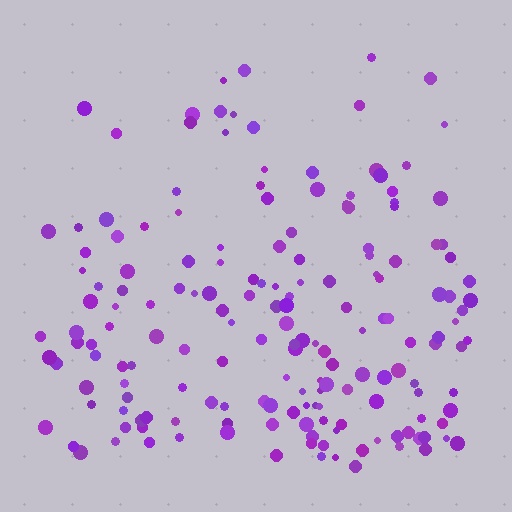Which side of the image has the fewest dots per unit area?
The top.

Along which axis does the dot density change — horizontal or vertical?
Vertical.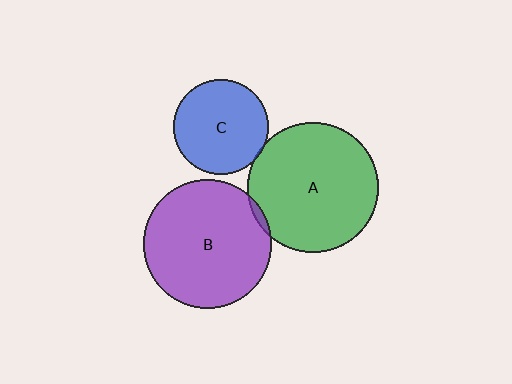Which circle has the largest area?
Circle A (green).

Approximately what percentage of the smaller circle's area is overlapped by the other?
Approximately 5%.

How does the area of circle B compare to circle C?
Approximately 1.8 times.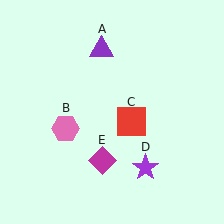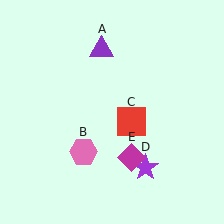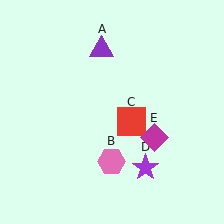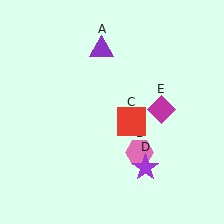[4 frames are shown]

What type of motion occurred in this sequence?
The pink hexagon (object B), magenta diamond (object E) rotated counterclockwise around the center of the scene.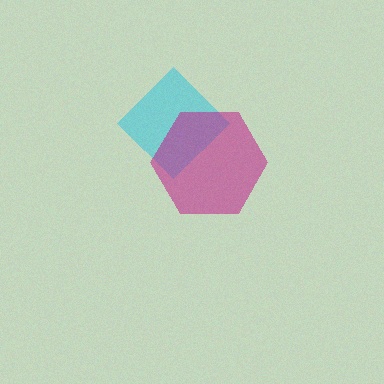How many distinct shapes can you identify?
There are 2 distinct shapes: a cyan diamond, a magenta hexagon.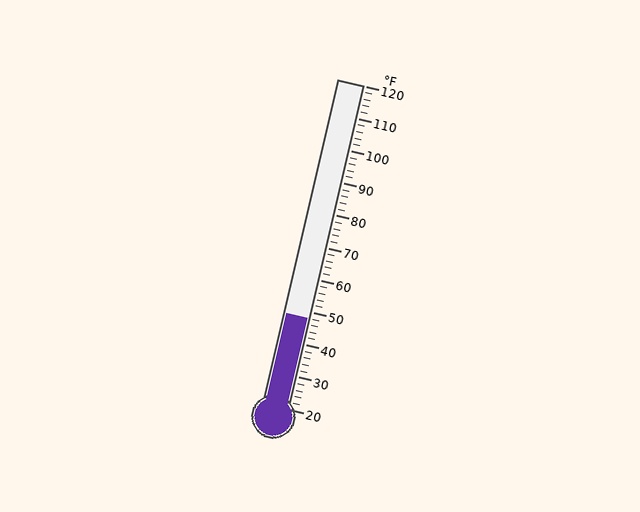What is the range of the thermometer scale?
The thermometer scale ranges from 20°F to 120°F.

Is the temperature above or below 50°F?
The temperature is below 50°F.